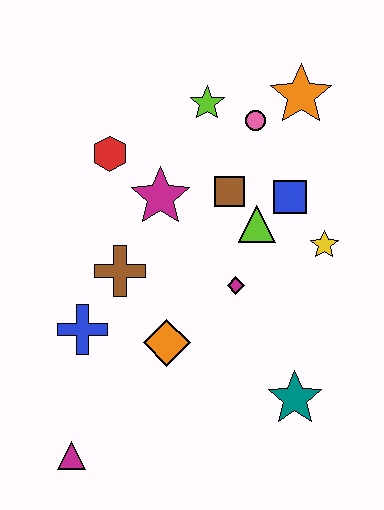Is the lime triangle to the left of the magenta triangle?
No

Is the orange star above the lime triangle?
Yes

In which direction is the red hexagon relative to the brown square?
The red hexagon is to the left of the brown square.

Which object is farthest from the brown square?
The magenta triangle is farthest from the brown square.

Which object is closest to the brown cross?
The blue cross is closest to the brown cross.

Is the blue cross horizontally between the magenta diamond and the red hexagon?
No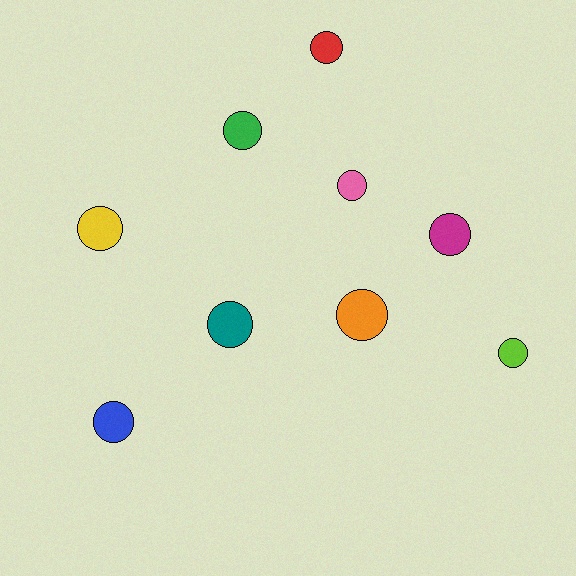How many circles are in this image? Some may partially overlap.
There are 9 circles.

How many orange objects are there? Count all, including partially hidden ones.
There is 1 orange object.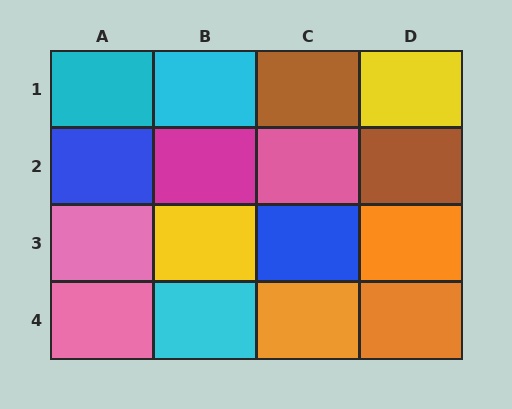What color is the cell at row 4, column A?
Pink.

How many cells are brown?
2 cells are brown.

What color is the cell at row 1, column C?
Brown.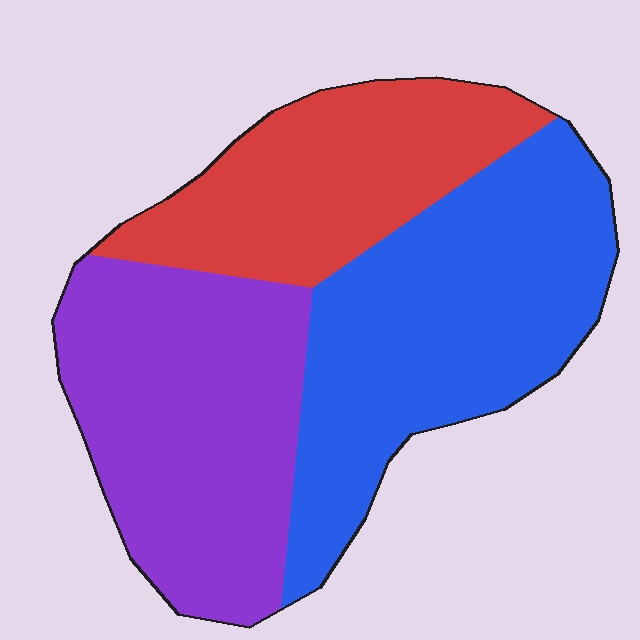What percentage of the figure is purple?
Purple takes up about three eighths (3/8) of the figure.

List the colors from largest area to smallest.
From largest to smallest: blue, purple, red.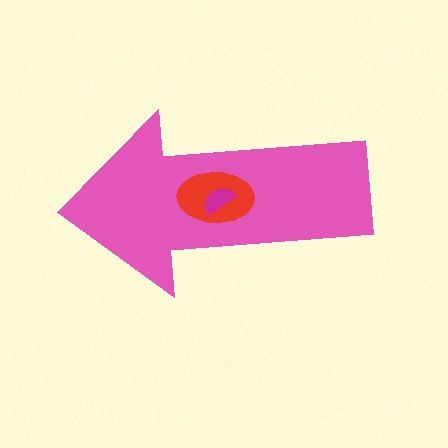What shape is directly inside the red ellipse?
The magenta semicircle.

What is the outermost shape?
The pink arrow.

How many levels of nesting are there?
3.